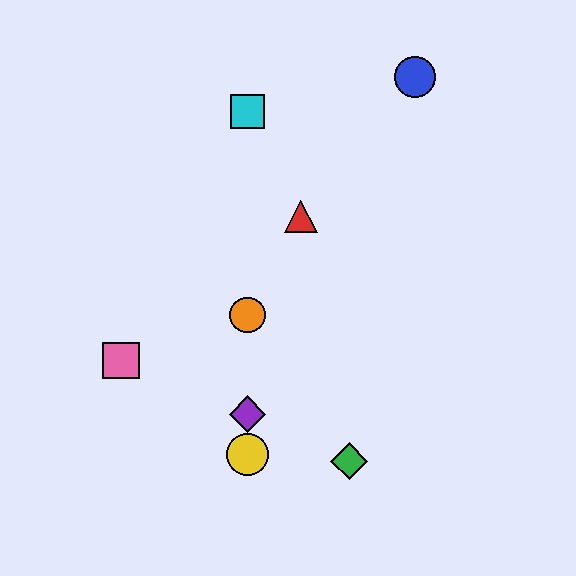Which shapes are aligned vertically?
The yellow circle, the purple diamond, the orange circle, the cyan square are aligned vertically.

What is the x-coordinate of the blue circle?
The blue circle is at x≈415.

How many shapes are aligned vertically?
4 shapes (the yellow circle, the purple diamond, the orange circle, the cyan square) are aligned vertically.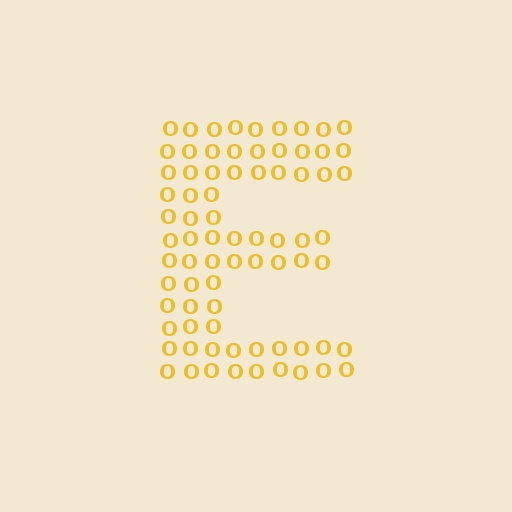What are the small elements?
The small elements are letter O's.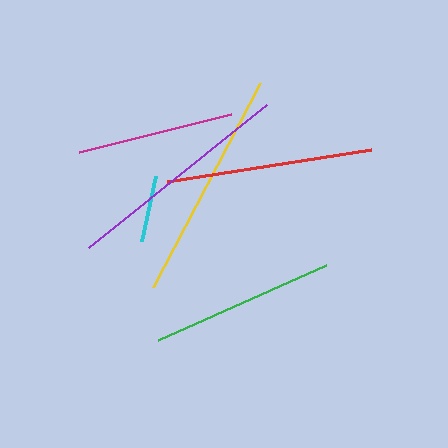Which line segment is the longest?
The yellow line is the longest at approximately 230 pixels.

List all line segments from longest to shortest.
From longest to shortest: yellow, purple, red, green, magenta, cyan.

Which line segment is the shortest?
The cyan line is the shortest at approximately 67 pixels.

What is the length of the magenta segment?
The magenta segment is approximately 157 pixels long.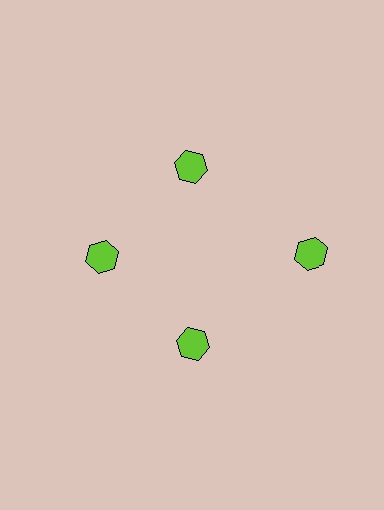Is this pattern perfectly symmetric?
No. The 4 lime hexagons are arranged in a ring, but one element near the 3 o'clock position is pushed outward from the center, breaking the 4-fold rotational symmetry.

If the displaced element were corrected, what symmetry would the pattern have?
It would have 4-fold rotational symmetry — the pattern would map onto itself every 90 degrees.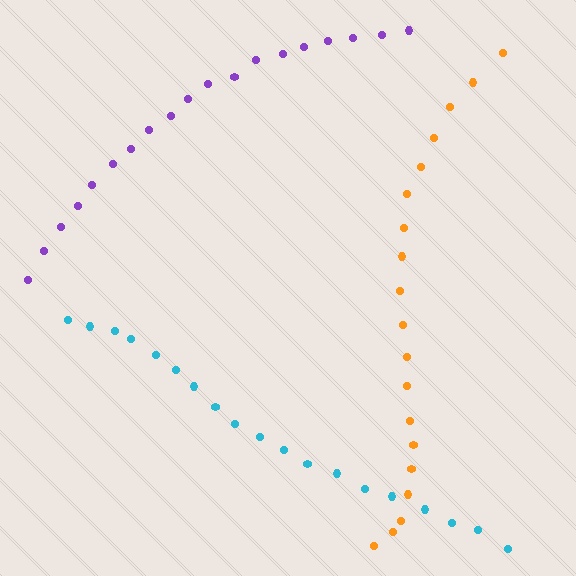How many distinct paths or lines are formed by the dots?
There are 3 distinct paths.